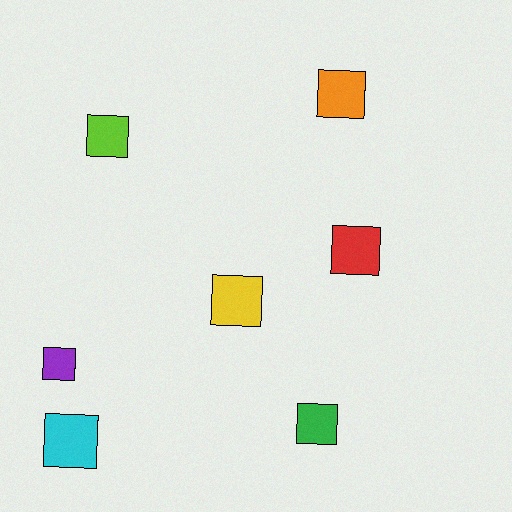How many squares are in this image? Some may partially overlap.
There are 7 squares.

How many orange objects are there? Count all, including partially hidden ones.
There is 1 orange object.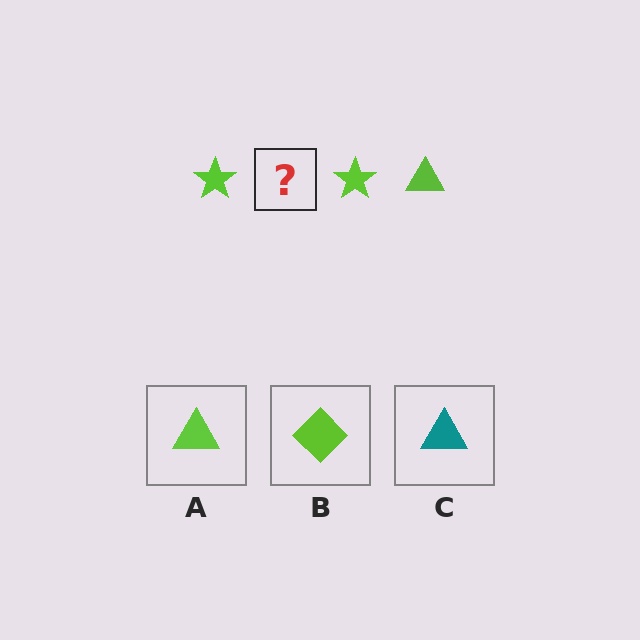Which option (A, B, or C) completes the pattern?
A.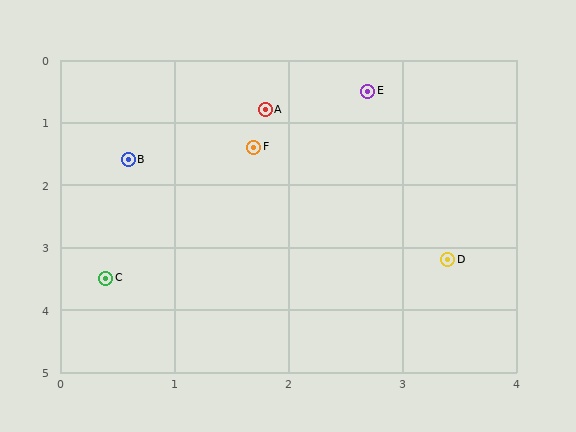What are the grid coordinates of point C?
Point C is at approximately (0.4, 3.5).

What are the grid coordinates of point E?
Point E is at approximately (2.7, 0.5).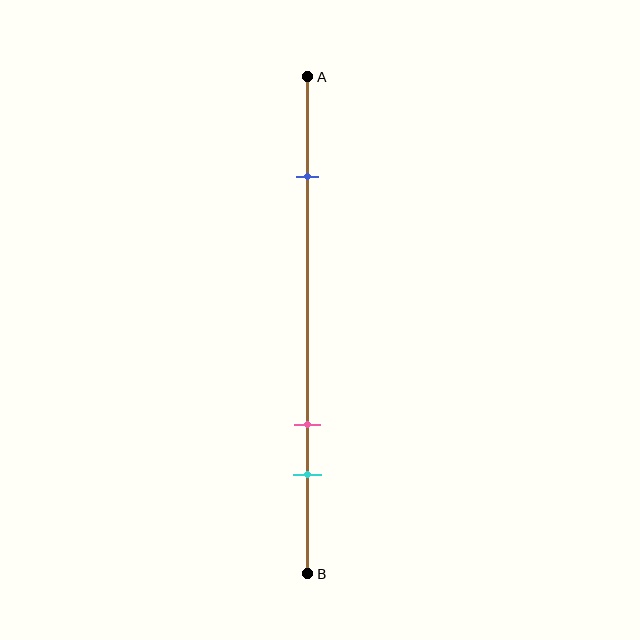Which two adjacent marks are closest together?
The pink and cyan marks are the closest adjacent pair.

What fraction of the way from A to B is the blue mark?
The blue mark is approximately 20% (0.2) of the way from A to B.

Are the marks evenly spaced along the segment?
No, the marks are not evenly spaced.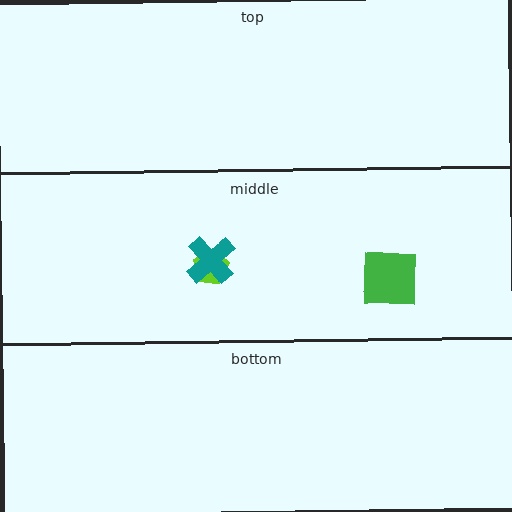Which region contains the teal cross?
The middle region.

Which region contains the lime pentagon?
The middle region.